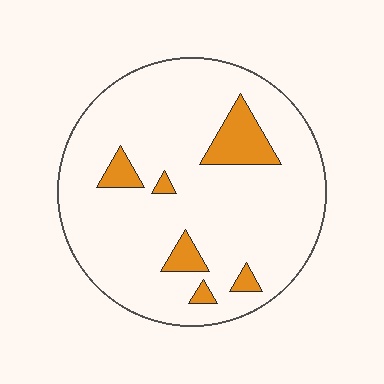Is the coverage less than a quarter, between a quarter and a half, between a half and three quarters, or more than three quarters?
Less than a quarter.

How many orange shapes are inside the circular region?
6.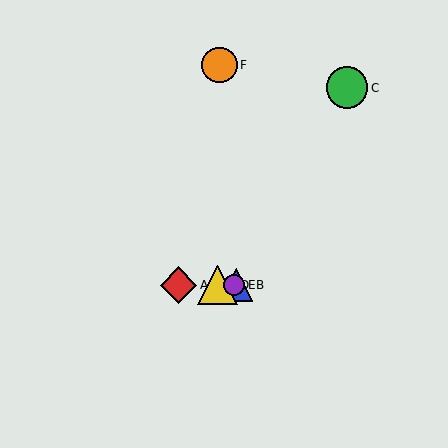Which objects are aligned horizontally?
Objects A, B, D, E are aligned horizontally.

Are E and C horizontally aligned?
No, E is at y≈285 and C is at y≈88.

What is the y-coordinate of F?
Object F is at y≈65.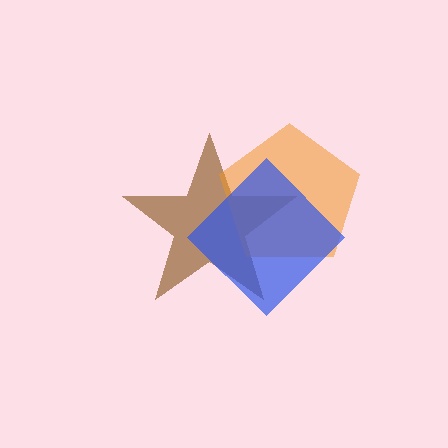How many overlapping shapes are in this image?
There are 3 overlapping shapes in the image.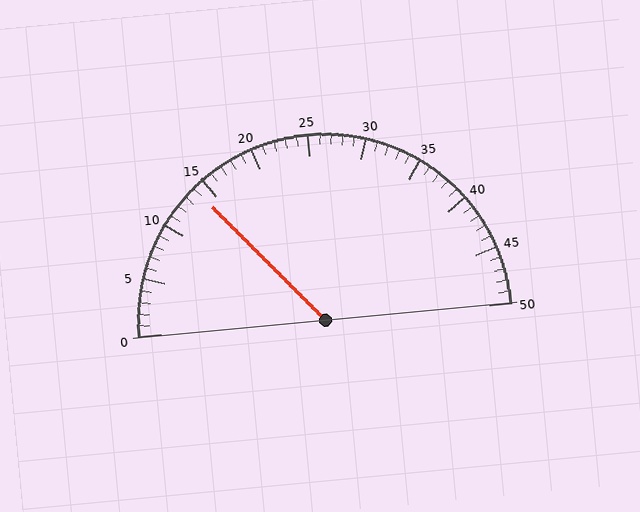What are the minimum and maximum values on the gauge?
The gauge ranges from 0 to 50.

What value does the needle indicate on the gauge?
The needle indicates approximately 14.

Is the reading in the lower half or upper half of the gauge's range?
The reading is in the lower half of the range (0 to 50).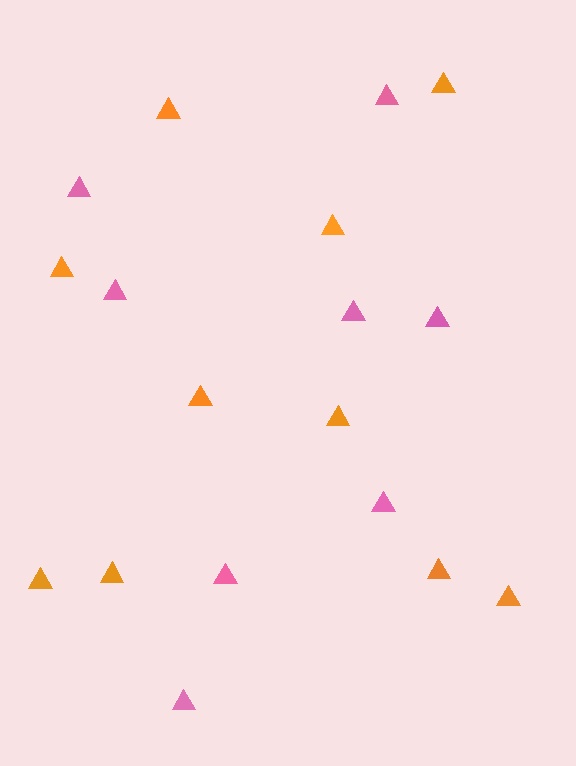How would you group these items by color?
There are 2 groups: one group of orange triangles (10) and one group of pink triangles (8).